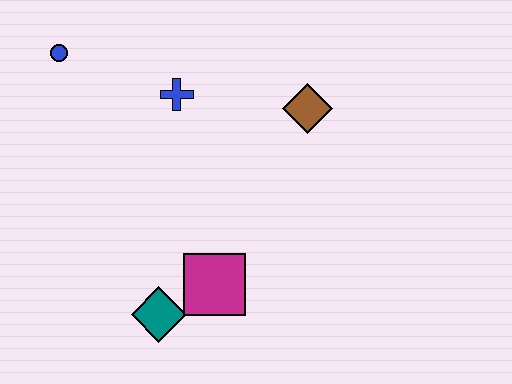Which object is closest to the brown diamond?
The blue cross is closest to the brown diamond.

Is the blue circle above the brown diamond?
Yes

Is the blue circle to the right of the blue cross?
No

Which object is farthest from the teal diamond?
The blue circle is farthest from the teal diamond.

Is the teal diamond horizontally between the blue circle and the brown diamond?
Yes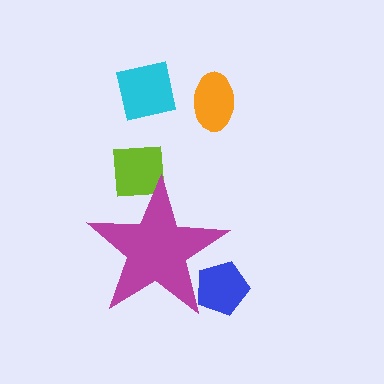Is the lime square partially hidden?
Yes, the lime square is partially hidden behind the magenta star.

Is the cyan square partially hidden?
No, the cyan square is fully visible.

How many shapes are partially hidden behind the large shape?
2 shapes are partially hidden.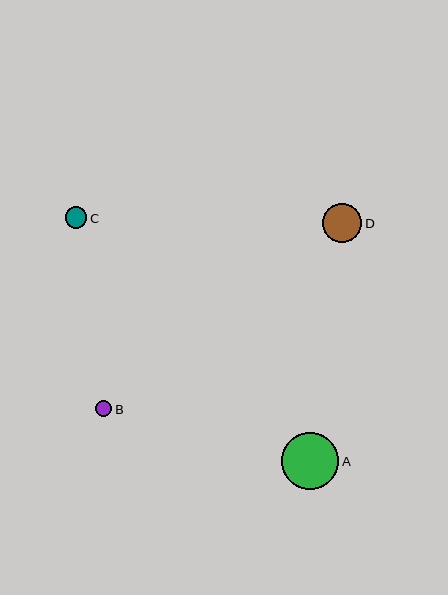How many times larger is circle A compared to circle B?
Circle A is approximately 3.6 times the size of circle B.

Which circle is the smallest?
Circle B is the smallest with a size of approximately 16 pixels.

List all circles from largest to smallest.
From largest to smallest: A, D, C, B.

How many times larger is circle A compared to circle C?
Circle A is approximately 2.7 times the size of circle C.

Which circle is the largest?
Circle A is the largest with a size of approximately 57 pixels.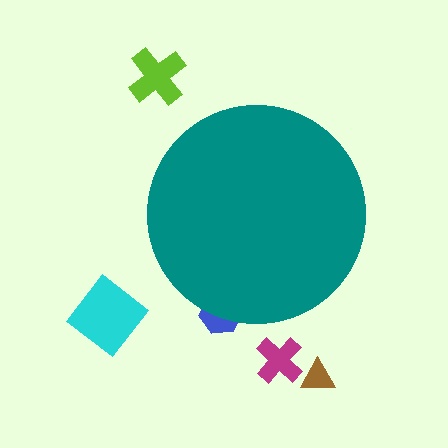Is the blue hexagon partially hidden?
Yes, the blue hexagon is partially hidden behind the teal circle.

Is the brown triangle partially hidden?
No, the brown triangle is fully visible.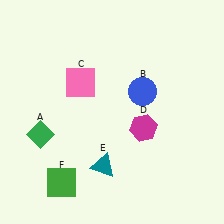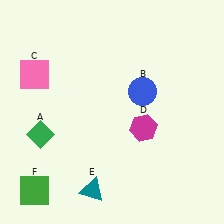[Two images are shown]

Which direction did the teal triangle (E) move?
The teal triangle (E) moved down.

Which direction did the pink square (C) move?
The pink square (C) moved left.